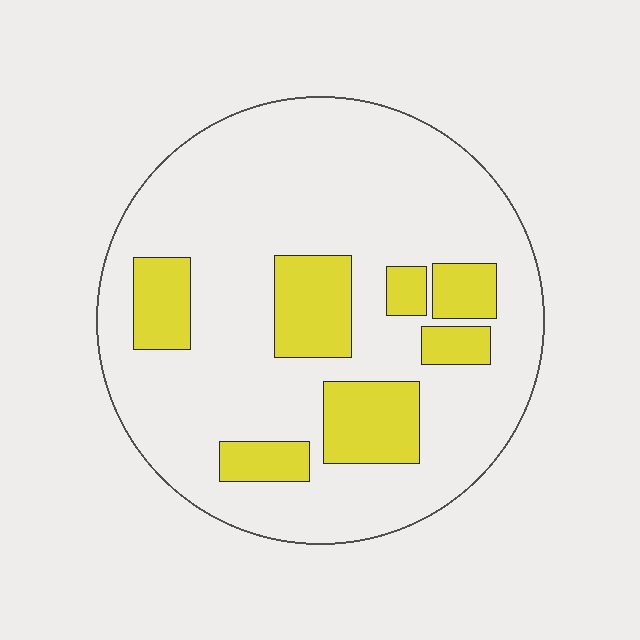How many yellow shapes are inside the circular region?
7.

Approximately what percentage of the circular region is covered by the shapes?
Approximately 20%.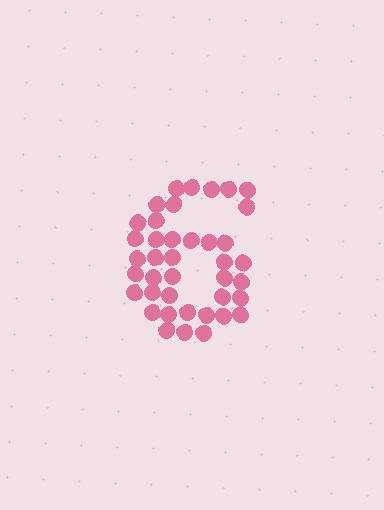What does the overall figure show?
The overall figure shows the digit 6.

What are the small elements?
The small elements are circles.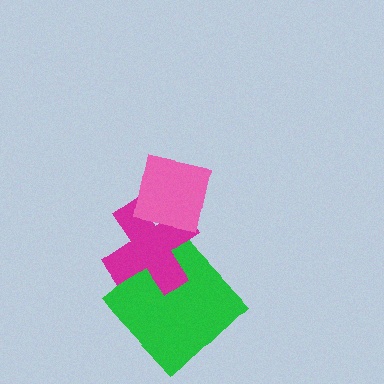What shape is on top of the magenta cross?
The pink square is on top of the magenta cross.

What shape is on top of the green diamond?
The magenta cross is on top of the green diamond.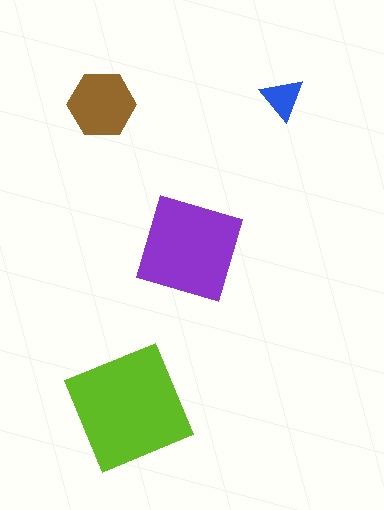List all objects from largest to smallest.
The lime square, the purple diamond, the brown hexagon, the blue triangle.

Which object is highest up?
The blue triangle is topmost.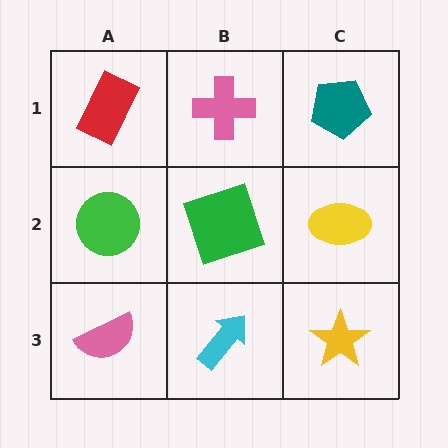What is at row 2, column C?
A yellow ellipse.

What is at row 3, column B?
A cyan arrow.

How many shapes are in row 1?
3 shapes.